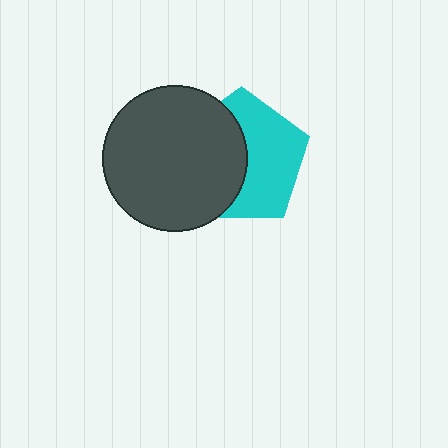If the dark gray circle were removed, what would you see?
You would see the complete cyan pentagon.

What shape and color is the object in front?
The object in front is a dark gray circle.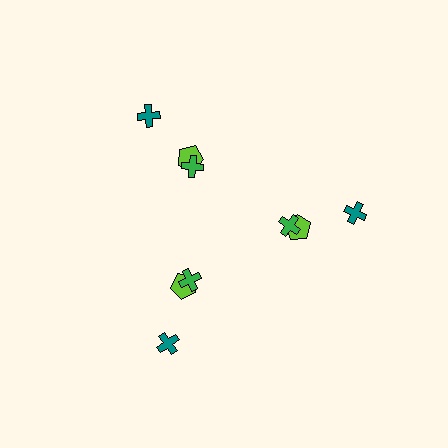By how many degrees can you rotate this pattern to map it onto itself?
The pattern maps onto itself every 120 degrees of rotation.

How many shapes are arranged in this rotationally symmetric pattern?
There are 9 shapes, arranged in 3 groups of 3.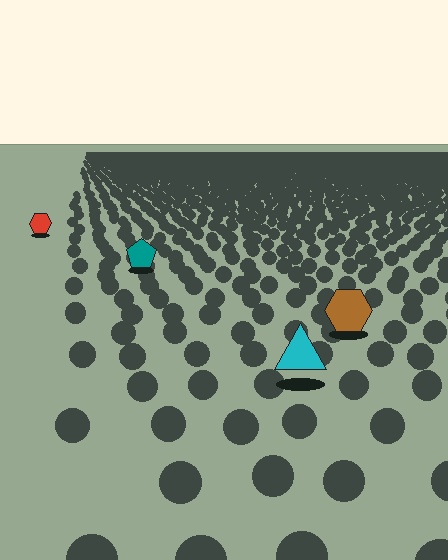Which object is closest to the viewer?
The cyan triangle is closest. The texture marks near it are larger and more spread out.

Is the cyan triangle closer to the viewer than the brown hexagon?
Yes. The cyan triangle is closer — you can tell from the texture gradient: the ground texture is coarser near it.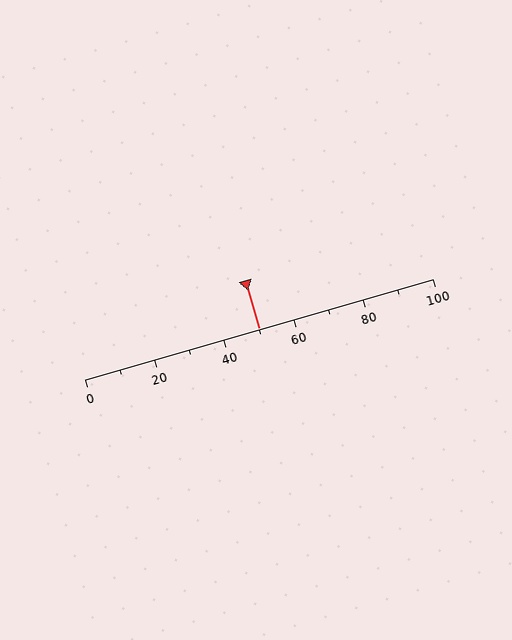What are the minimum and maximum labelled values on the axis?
The axis runs from 0 to 100.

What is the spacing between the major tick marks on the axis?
The major ticks are spaced 20 apart.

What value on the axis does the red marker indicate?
The marker indicates approximately 50.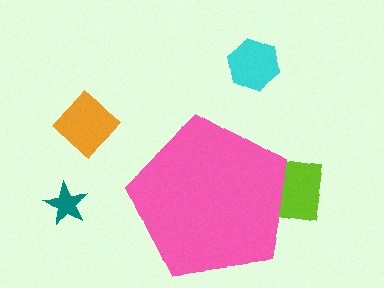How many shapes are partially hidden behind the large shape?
1 shape is partially hidden.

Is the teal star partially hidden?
No, the teal star is fully visible.